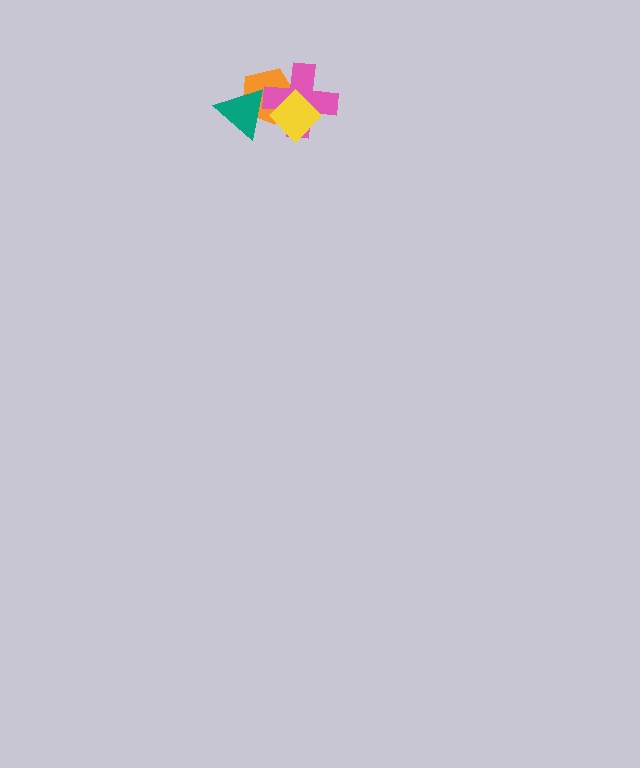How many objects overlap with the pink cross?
3 objects overlap with the pink cross.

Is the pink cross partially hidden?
Yes, it is partially covered by another shape.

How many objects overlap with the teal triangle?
2 objects overlap with the teal triangle.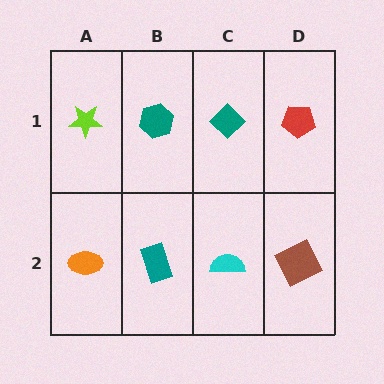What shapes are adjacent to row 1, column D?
A brown square (row 2, column D), a teal diamond (row 1, column C).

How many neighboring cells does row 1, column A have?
2.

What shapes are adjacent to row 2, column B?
A teal hexagon (row 1, column B), an orange ellipse (row 2, column A), a cyan semicircle (row 2, column C).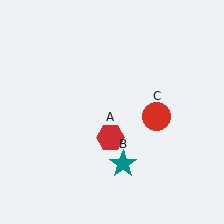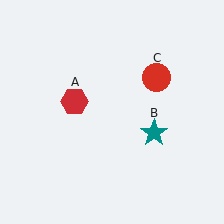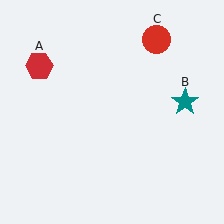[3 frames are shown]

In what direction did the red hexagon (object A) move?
The red hexagon (object A) moved up and to the left.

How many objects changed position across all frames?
3 objects changed position: red hexagon (object A), teal star (object B), red circle (object C).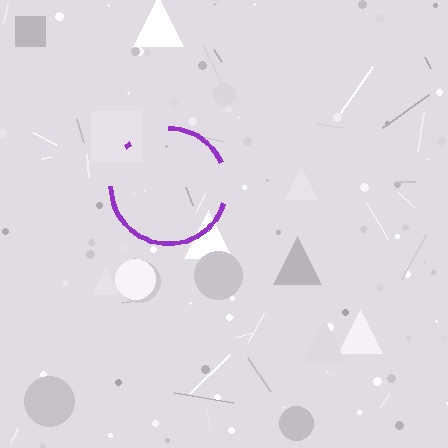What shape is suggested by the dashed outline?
The dashed outline suggests a circle.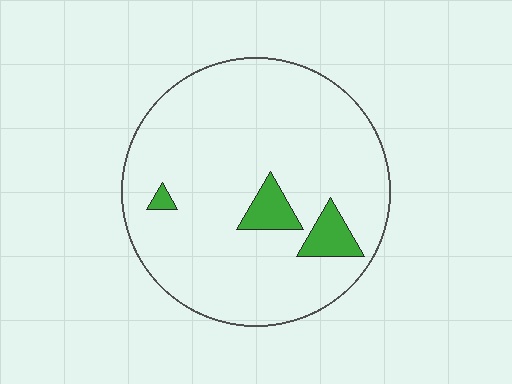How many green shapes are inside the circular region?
3.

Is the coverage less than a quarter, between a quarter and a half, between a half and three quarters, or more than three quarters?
Less than a quarter.